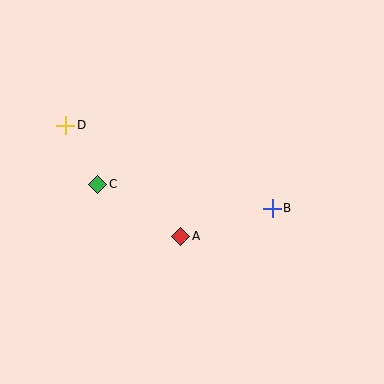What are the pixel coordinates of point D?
Point D is at (66, 125).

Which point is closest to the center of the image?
Point A at (181, 236) is closest to the center.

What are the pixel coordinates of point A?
Point A is at (181, 236).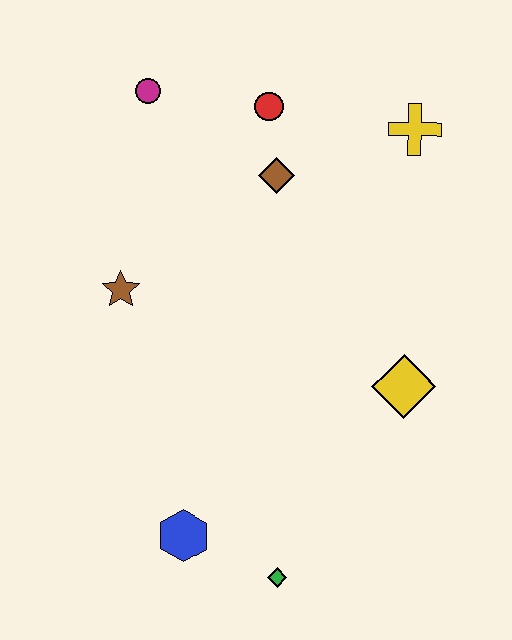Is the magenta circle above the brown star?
Yes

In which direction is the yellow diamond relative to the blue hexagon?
The yellow diamond is to the right of the blue hexagon.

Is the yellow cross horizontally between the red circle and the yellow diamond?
No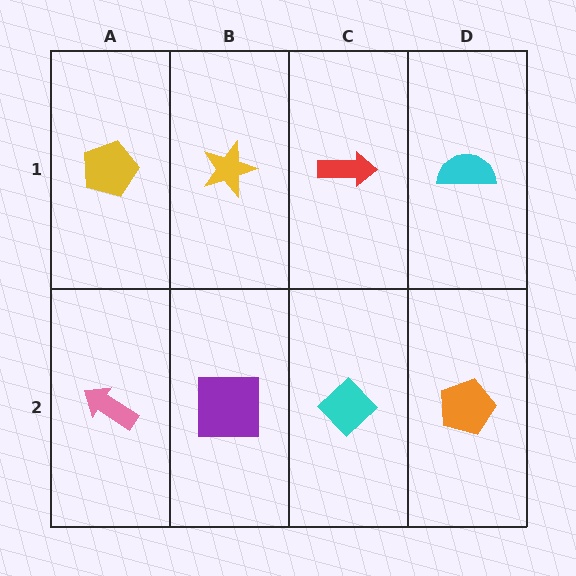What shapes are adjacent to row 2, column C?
A red arrow (row 1, column C), a purple square (row 2, column B), an orange pentagon (row 2, column D).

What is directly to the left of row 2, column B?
A pink arrow.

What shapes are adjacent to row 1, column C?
A cyan diamond (row 2, column C), a yellow star (row 1, column B), a cyan semicircle (row 1, column D).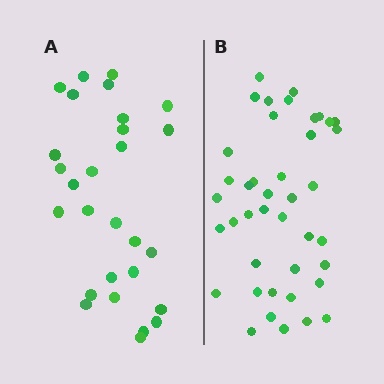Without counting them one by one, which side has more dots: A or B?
Region B (the right region) has more dots.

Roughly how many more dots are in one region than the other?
Region B has approximately 15 more dots than region A.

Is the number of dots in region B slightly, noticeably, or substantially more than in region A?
Region B has substantially more. The ratio is roughly 1.5 to 1.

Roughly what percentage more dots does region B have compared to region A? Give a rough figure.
About 45% more.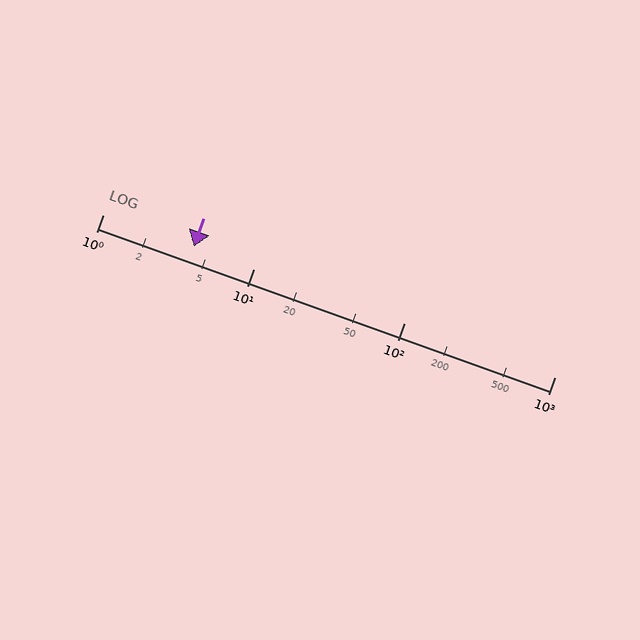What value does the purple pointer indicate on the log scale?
The pointer indicates approximately 4.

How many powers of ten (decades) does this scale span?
The scale spans 3 decades, from 1 to 1000.